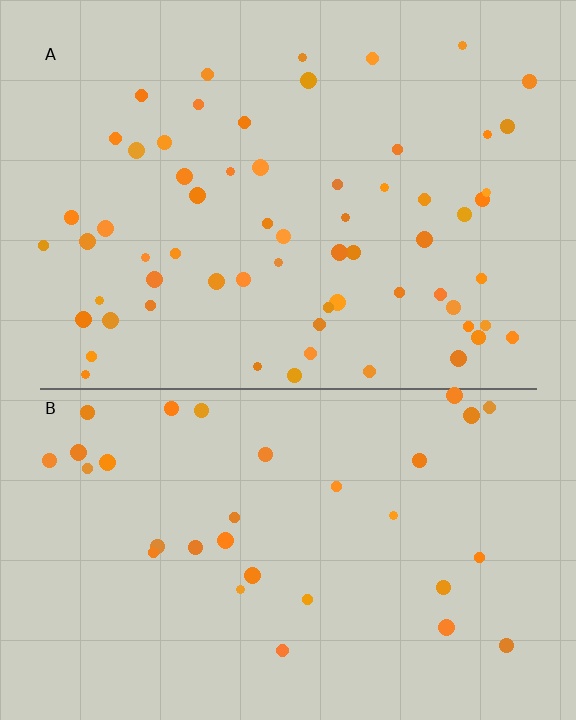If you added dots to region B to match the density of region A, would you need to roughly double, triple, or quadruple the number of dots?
Approximately double.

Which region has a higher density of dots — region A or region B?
A (the top).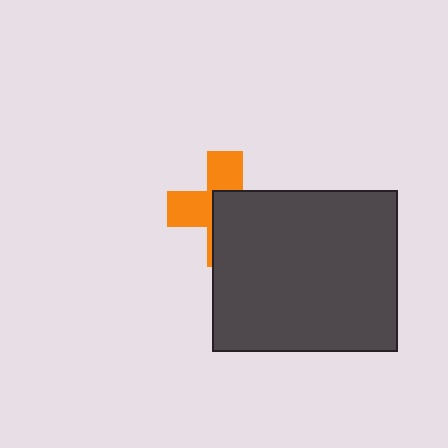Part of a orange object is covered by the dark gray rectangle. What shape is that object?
It is a cross.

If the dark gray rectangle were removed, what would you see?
You would see the complete orange cross.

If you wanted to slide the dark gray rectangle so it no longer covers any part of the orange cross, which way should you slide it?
Slide it toward the lower-right — that is the most direct way to separate the two shapes.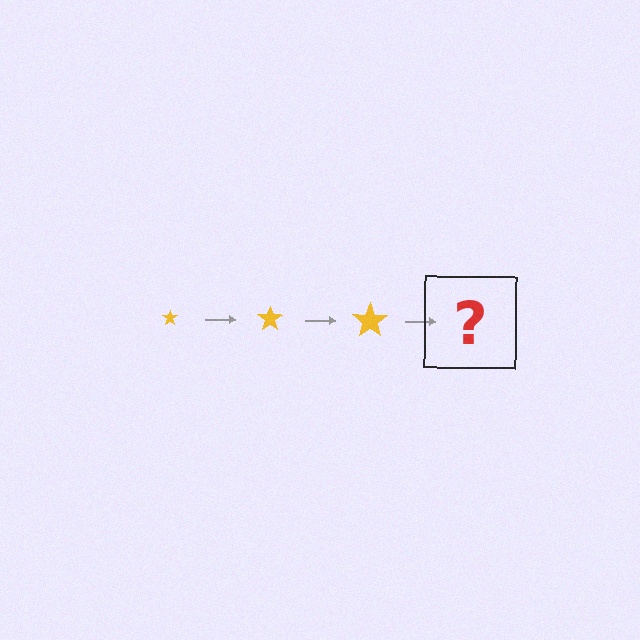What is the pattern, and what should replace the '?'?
The pattern is that the star gets progressively larger each step. The '?' should be a yellow star, larger than the previous one.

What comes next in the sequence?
The next element should be a yellow star, larger than the previous one.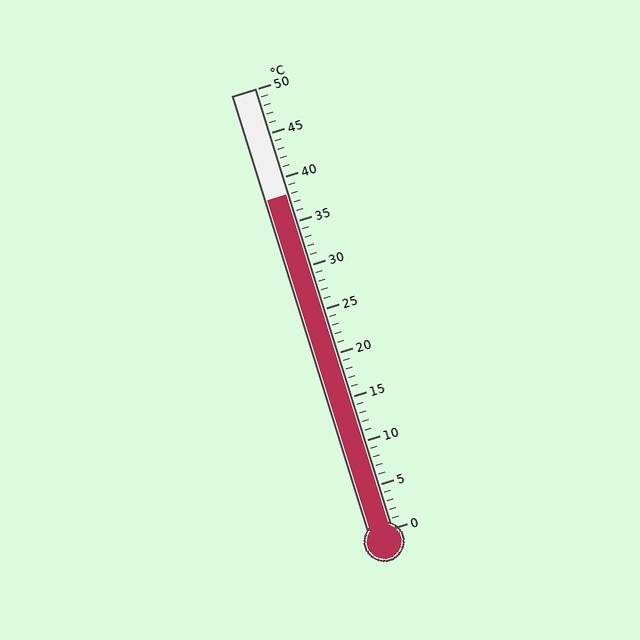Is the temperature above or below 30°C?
The temperature is above 30°C.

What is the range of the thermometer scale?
The thermometer scale ranges from 0°C to 50°C.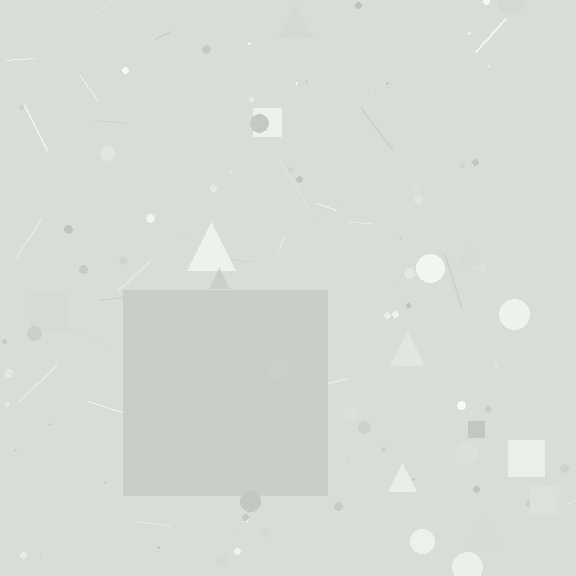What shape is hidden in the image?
A square is hidden in the image.